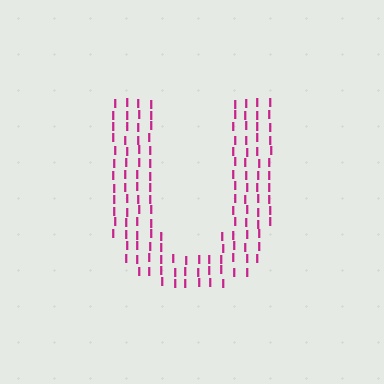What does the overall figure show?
The overall figure shows the letter U.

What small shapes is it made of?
It is made of small letter I's.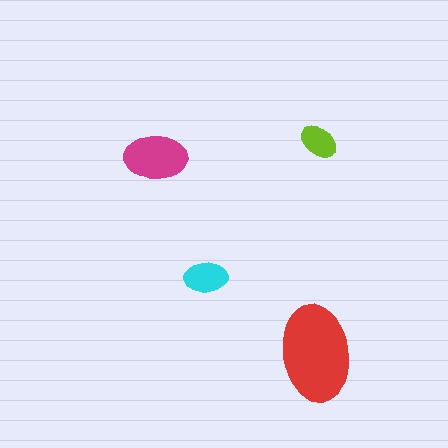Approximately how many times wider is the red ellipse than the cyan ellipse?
About 2 times wider.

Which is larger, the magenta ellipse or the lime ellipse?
The magenta one.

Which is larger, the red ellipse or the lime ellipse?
The red one.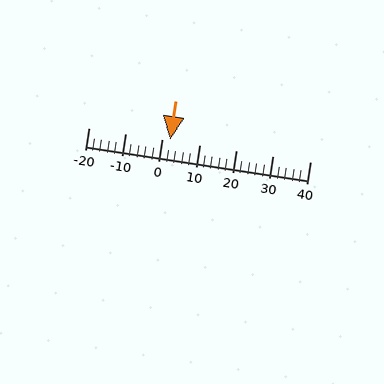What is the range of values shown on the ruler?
The ruler shows values from -20 to 40.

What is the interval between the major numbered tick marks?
The major tick marks are spaced 10 units apart.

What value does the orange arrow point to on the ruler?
The orange arrow points to approximately 2.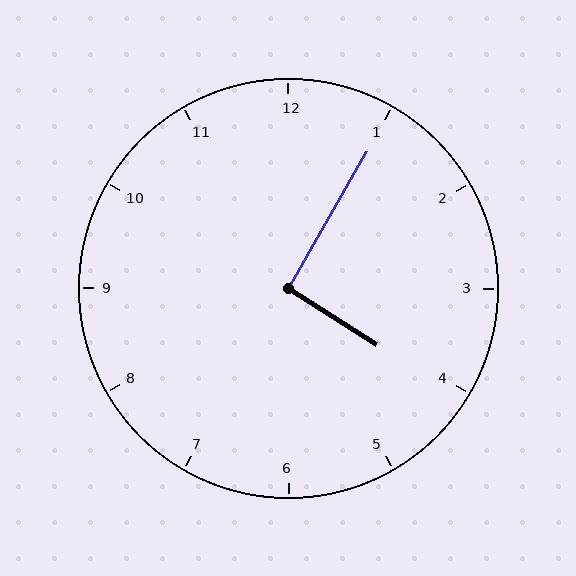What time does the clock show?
4:05.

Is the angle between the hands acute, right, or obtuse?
It is right.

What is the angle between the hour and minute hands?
Approximately 92 degrees.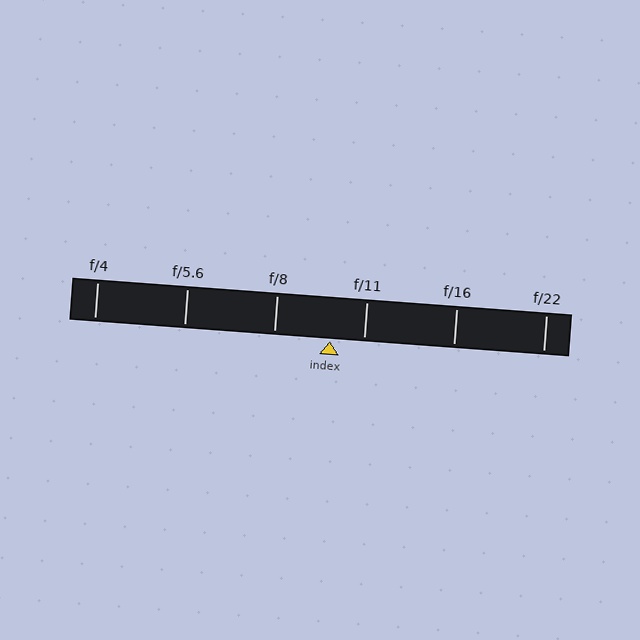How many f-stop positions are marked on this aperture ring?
There are 6 f-stop positions marked.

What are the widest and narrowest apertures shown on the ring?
The widest aperture shown is f/4 and the narrowest is f/22.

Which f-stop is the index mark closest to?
The index mark is closest to f/11.